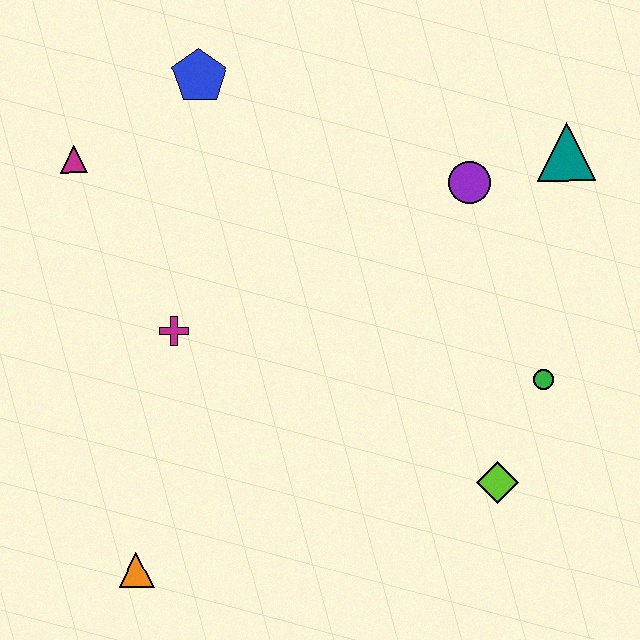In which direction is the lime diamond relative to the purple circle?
The lime diamond is below the purple circle.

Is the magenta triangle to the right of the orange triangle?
No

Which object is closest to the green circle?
The lime diamond is closest to the green circle.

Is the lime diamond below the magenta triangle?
Yes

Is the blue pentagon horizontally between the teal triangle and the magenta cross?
Yes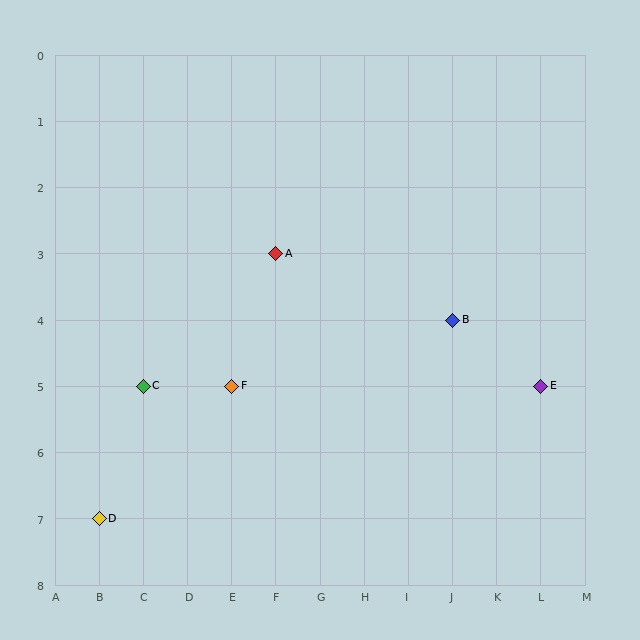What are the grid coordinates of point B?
Point B is at grid coordinates (J, 4).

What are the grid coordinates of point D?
Point D is at grid coordinates (B, 7).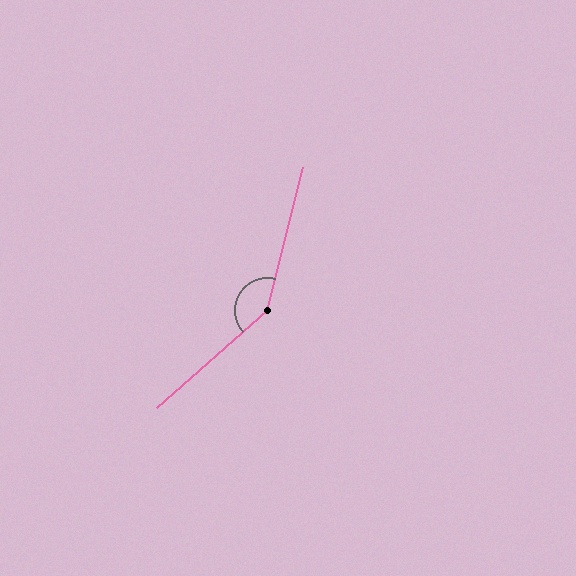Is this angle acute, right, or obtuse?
It is obtuse.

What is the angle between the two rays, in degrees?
Approximately 146 degrees.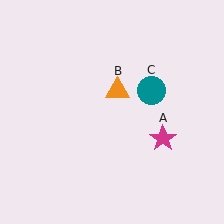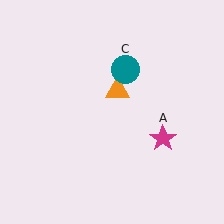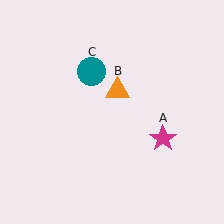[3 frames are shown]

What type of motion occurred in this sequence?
The teal circle (object C) rotated counterclockwise around the center of the scene.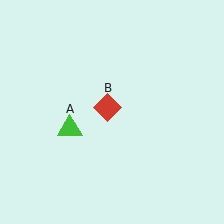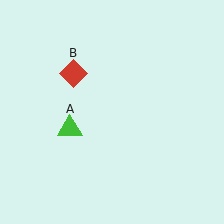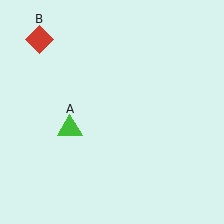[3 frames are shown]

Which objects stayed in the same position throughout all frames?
Green triangle (object A) remained stationary.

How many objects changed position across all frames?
1 object changed position: red diamond (object B).